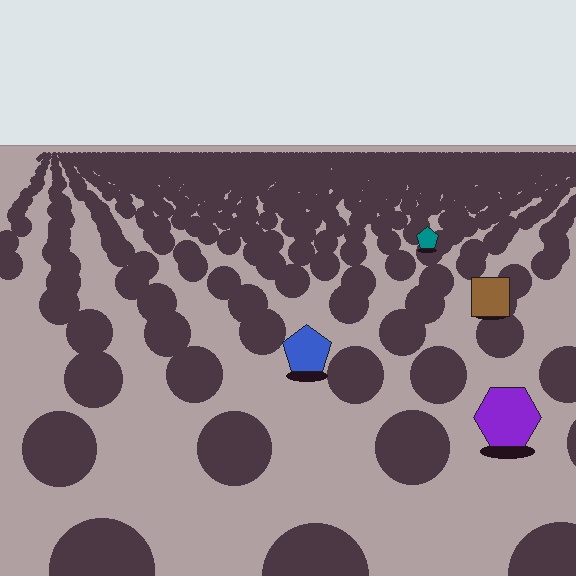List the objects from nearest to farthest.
From nearest to farthest: the purple hexagon, the blue pentagon, the brown square, the teal pentagon.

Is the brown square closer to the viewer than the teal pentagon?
Yes. The brown square is closer — you can tell from the texture gradient: the ground texture is coarser near it.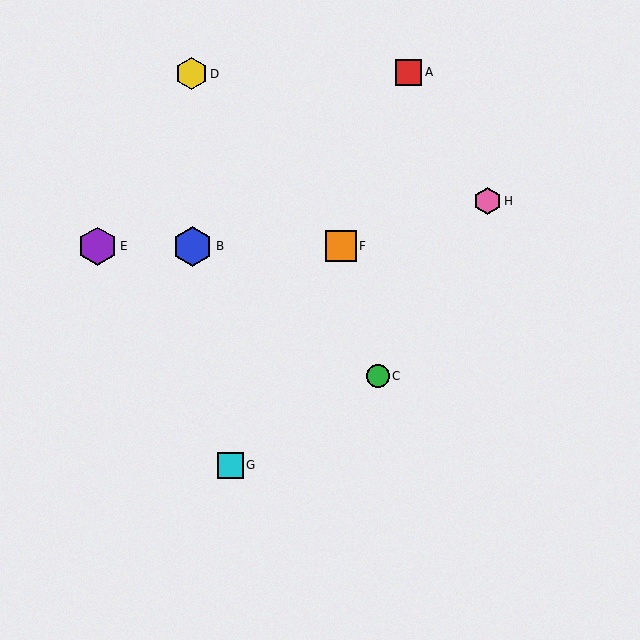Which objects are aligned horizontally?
Objects B, E, F are aligned horizontally.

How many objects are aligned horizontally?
3 objects (B, E, F) are aligned horizontally.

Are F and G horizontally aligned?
No, F is at y≈246 and G is at y≈465.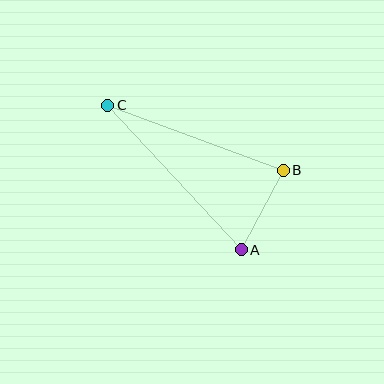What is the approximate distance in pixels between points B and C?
The distance between B and C is approximately 187 pixels.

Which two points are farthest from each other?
Points A and C are farthest from each other.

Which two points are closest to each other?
Points A and B are closest to each other.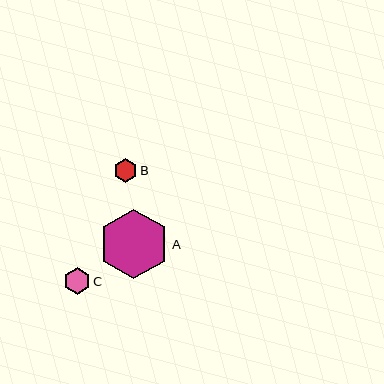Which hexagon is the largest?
Hexagon A is the largest with a size of approximately 70 pixels.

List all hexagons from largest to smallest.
From largest to smallest: A, C, B.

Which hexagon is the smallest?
Hexagon B is the smallest with a size of approximately 23 pixels.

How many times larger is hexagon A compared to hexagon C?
Hexagon A is approximately 2.6 times the size of hexagon C.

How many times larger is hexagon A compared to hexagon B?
Hexagon A is approximately 3.0 times the size of hexagon B.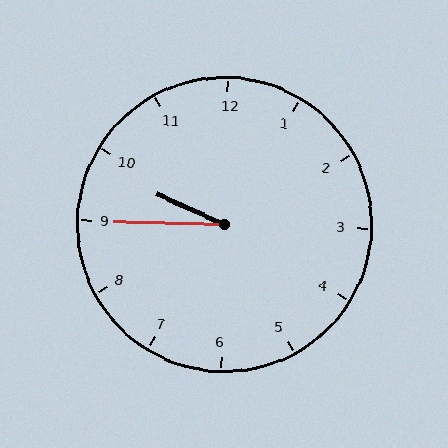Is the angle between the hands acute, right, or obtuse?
It is acute.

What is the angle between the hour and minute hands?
Approximately 22 degrees.